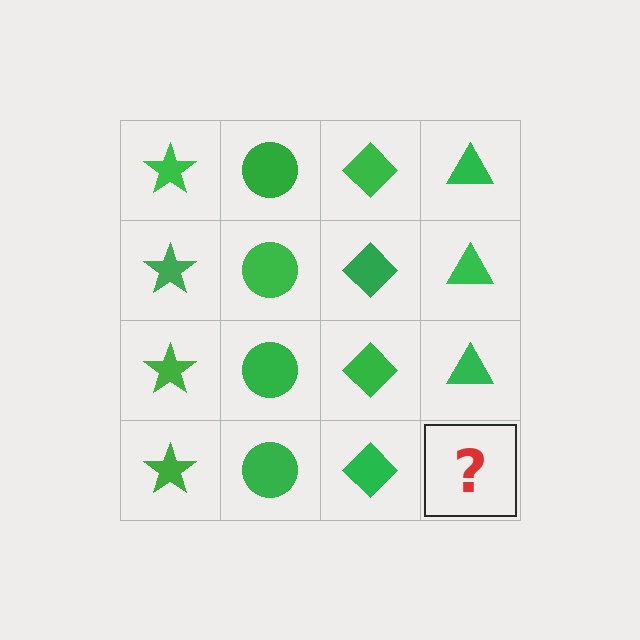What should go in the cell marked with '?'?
The missing cell should contain a green triangle.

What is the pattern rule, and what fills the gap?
The rule is that each column has a consistent shape. The gap should be filled with a green triangle.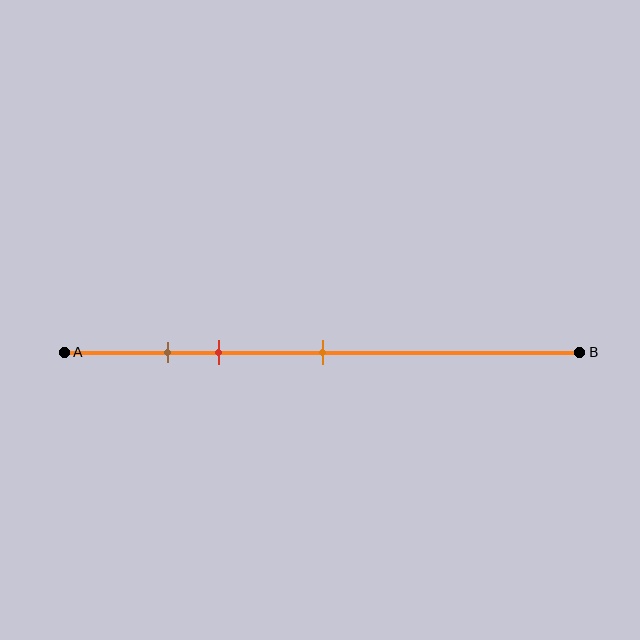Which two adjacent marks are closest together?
The brown and red marks are the closest adjacent pair.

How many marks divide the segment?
There are 3 marks dividing the segment.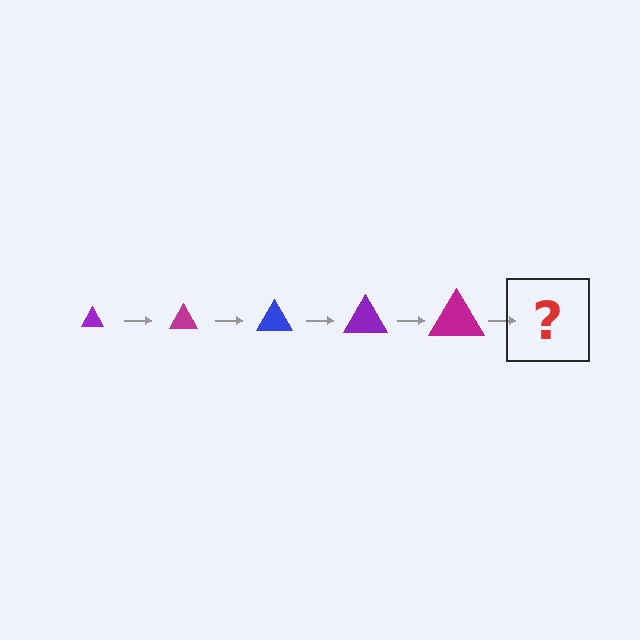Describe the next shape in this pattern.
It should be a blue triangle, larger than the previous one.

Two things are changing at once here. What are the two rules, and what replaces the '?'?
The two rules are that the triangle grows larger each step and the color cycles through purple, magenta, and blue. The '?' should be a blue triangle, larger than the previous one.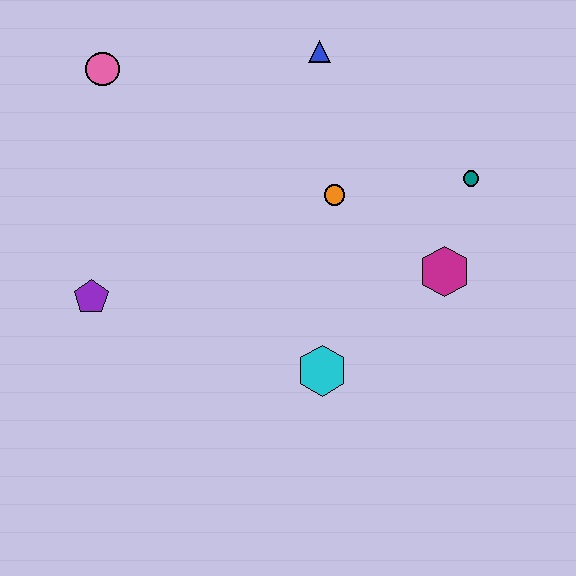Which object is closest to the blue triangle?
The orange circle is closest to the blue triangle.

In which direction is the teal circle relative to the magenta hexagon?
The teal circle is above the magenta hexagon.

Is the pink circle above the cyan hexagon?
Yes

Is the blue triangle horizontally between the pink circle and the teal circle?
Yes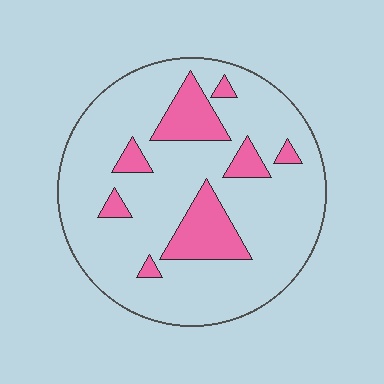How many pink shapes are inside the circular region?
8.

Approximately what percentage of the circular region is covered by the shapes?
Approximately 20%.